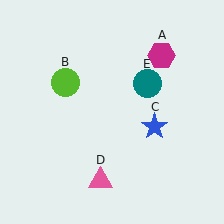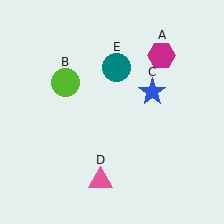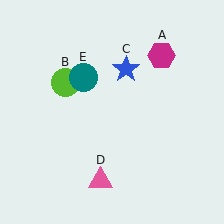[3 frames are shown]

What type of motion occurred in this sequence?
The blue star (object C), teal circle (object E) rotated counterclockwise around the center of the scene.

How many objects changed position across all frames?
2 objects changed position: blue star (object C), teal circle (object E).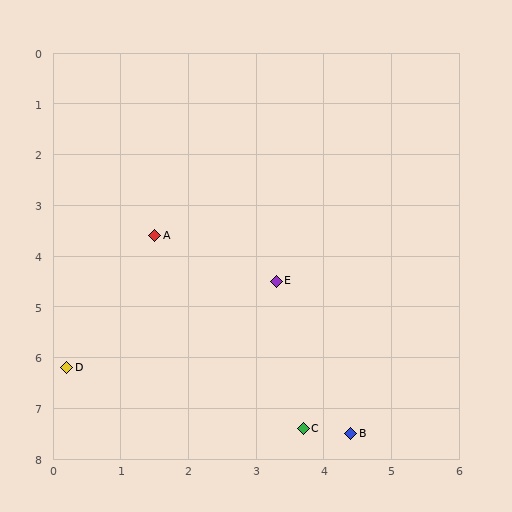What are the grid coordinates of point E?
Point E is at approximately (3.3, 4.5).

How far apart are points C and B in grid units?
Points C and B are about 0.7 grid units apart.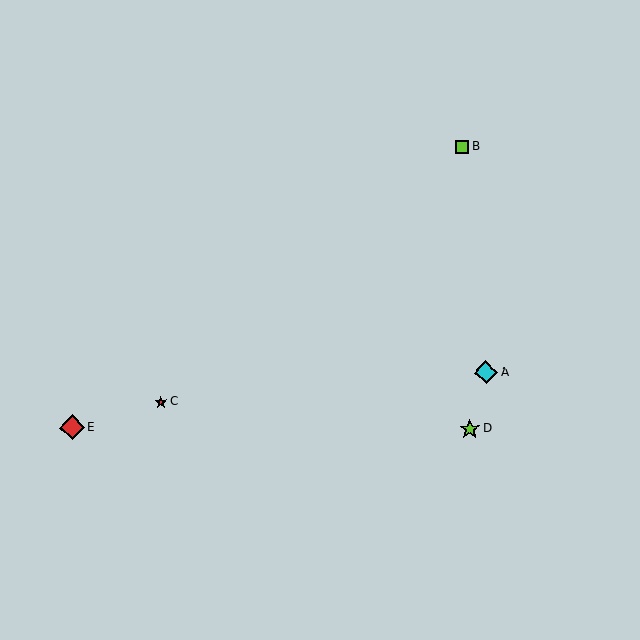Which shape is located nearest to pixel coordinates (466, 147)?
The lime square (labeled B) at (462, 147) is nearest to that location.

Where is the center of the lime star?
The center of the lime star is at (470, 429).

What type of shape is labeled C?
Shape C is a red star.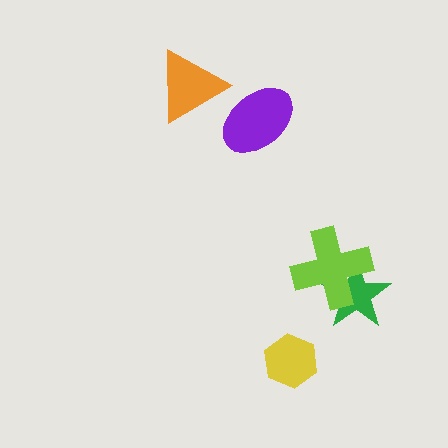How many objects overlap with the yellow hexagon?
0 objects overlap with the yellow hexagon.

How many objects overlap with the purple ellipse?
0 objects overlap with the purple ellipse.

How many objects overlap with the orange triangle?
0 objects overlap with the orange triangle.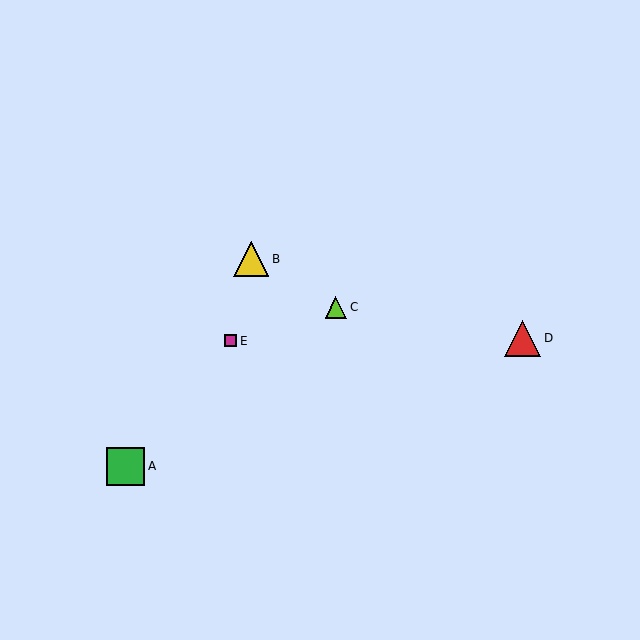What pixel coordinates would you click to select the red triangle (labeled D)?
Click at (523, 338) to select the red triangle D.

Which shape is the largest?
The green square (labeled A) is the largest.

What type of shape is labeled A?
Shape A is a green square.